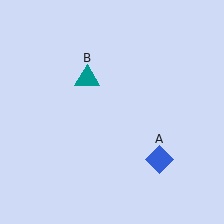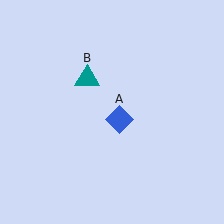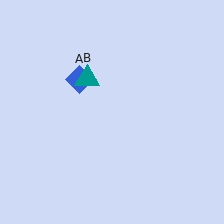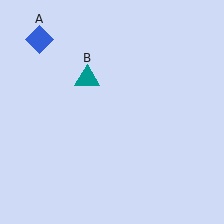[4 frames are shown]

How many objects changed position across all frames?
1 object changed position: blue diamond (object A).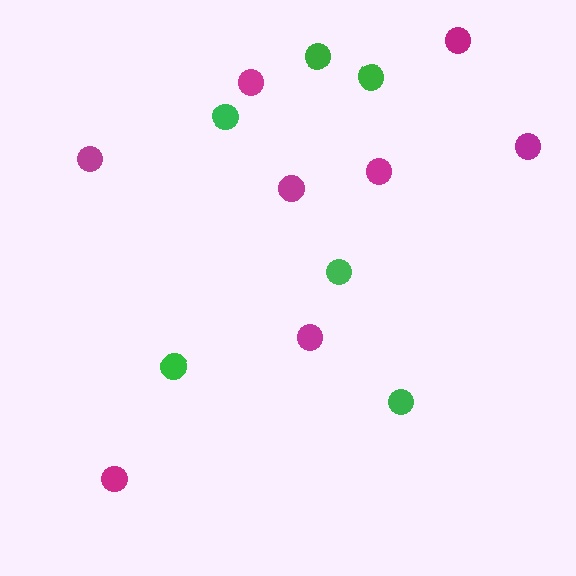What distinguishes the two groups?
There are 2 groups: one group of magenta circles (8) and one group of green circles (6).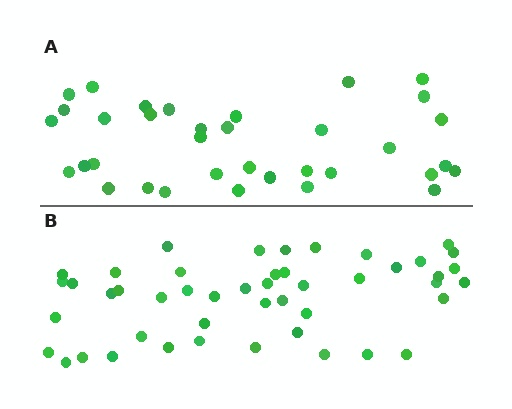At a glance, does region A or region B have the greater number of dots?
Region B (the bottom region) has more dots.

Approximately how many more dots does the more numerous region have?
Region B has roughly 12 or so more dots than region A.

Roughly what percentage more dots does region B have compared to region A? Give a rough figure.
About 35% more.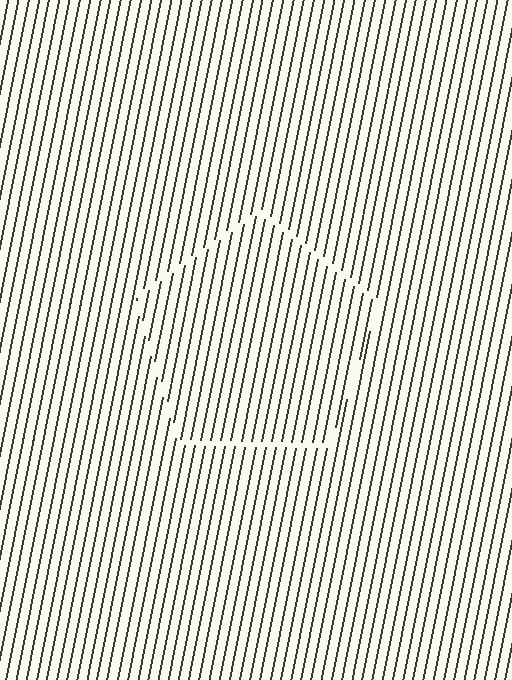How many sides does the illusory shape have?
5 sides — the line-ends trace a pentagon.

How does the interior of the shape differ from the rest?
The interior of the shape contains the same grating, shifted by half a period — the contour is defined by the phase discontinuity where line-ends from the inner and outer gratings abut.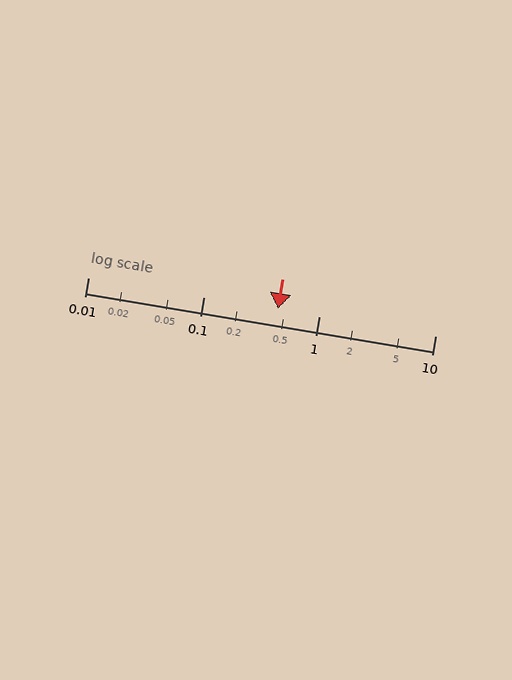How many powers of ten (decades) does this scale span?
The scale spans 3 decades, from 0.01 to 10.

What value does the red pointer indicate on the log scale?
The pointer indicates approximately 0.44.